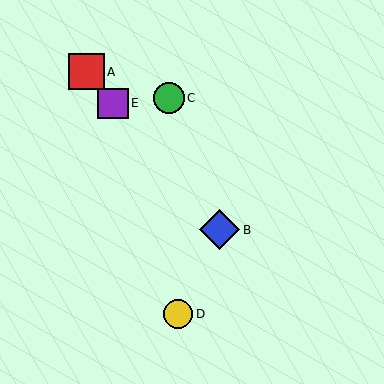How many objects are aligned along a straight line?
3 objects (A, B, E) are aligned along a straight line.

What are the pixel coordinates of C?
Object C is at (169, 98).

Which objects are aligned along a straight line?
Objects A, B, E are aligned along a straight line.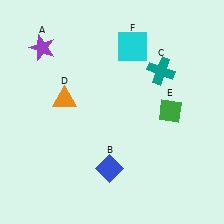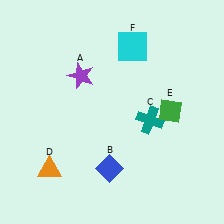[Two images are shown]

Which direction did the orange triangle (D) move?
The orange triangle (D) moved down.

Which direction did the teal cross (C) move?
The teal cross (C) moved down.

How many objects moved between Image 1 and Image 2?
3 objects moved between the two images.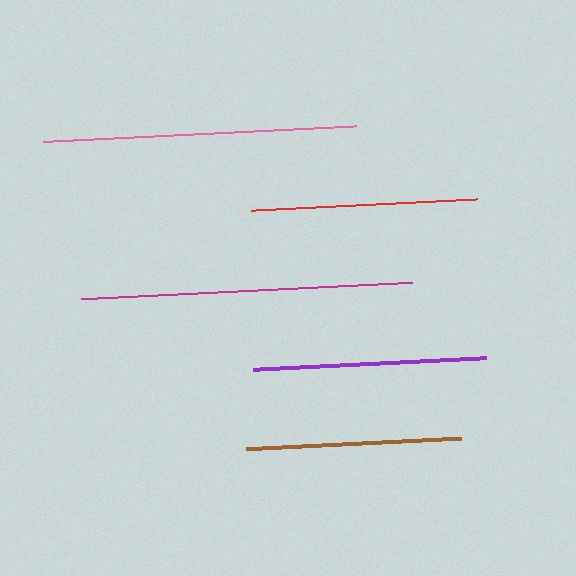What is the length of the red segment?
The red segment is approximately 226 pixels long.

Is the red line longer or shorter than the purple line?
The purple line is longer than the red line.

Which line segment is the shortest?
The brown line is the shortest at approximately 215 pixels.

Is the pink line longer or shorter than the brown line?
The pink line is longer than the brown line.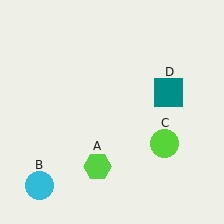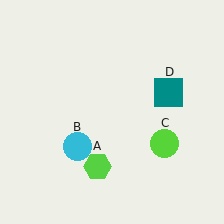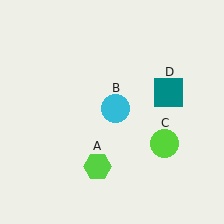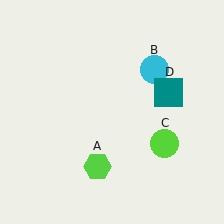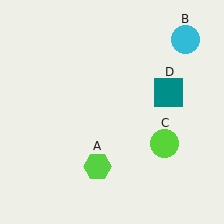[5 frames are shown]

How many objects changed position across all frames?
1 object changed position: cyan circle (object B).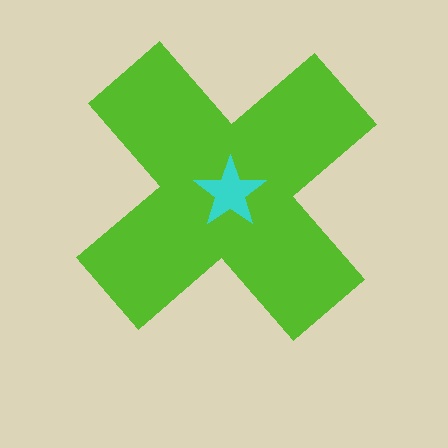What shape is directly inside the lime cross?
The cyan star.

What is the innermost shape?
The cyan star.